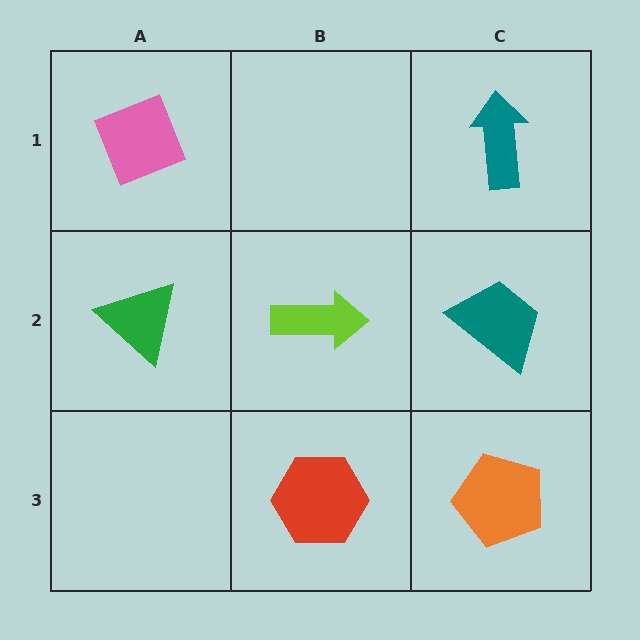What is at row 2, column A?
A green triangle.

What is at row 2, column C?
A teal trapezoid.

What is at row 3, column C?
An orange pentagon.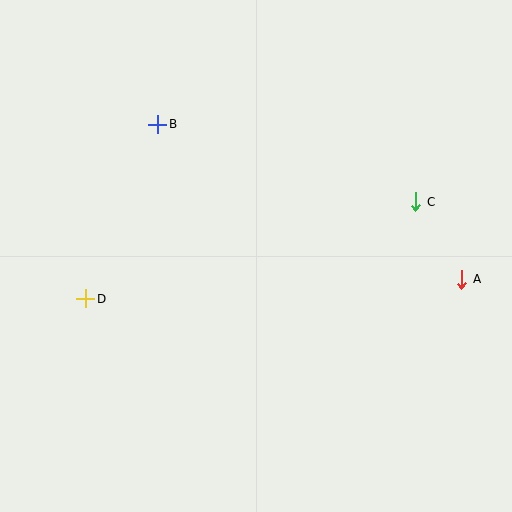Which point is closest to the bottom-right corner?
Point A is closest to the bottom-right corner.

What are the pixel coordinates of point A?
Point A is at (462, 279).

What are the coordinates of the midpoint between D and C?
The midpoint between D and C is at (251, 250).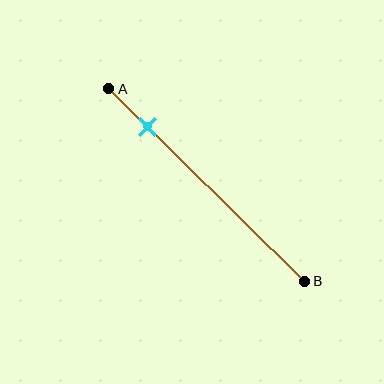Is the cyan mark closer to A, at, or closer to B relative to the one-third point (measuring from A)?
The cyan mark is closer to point A than the one-third point of segment AB.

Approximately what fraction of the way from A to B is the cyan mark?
The cyan mark is approximately 20% of the way from A to B.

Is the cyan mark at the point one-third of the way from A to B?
No, the mark is at about 20% from A, not at the 33% one-third point.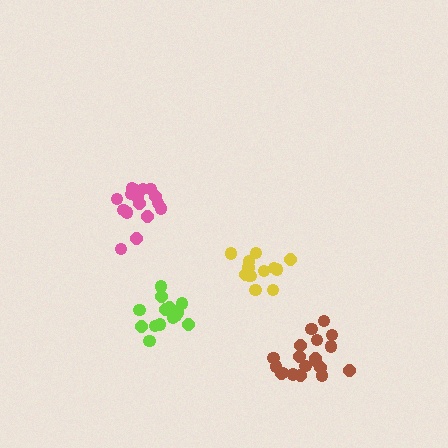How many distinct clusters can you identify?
There are 4 distinct clusters.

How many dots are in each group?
Group 1: 16 dots, Group 2: 13 dots, Group 3: 19 dots, Group 4: 14 dots (62 total).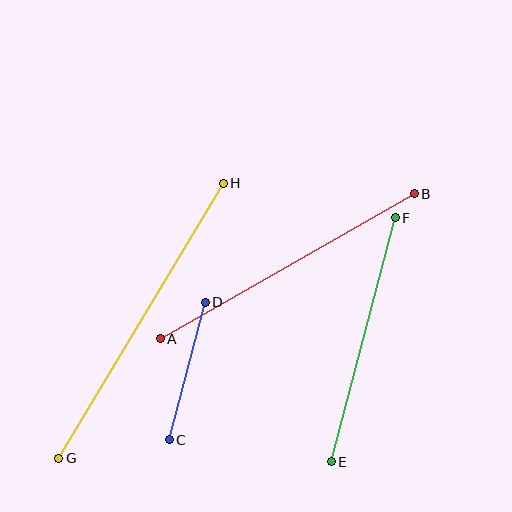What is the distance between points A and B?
The distance is approximately 292 pixels.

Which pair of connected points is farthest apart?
Points G and H are farthest apart.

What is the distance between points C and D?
The distance is approximately 142 pixels.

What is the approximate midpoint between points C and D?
The midpoint is at approximately (187, 371) pixels.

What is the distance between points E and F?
The distance is approximately 252 pixels.